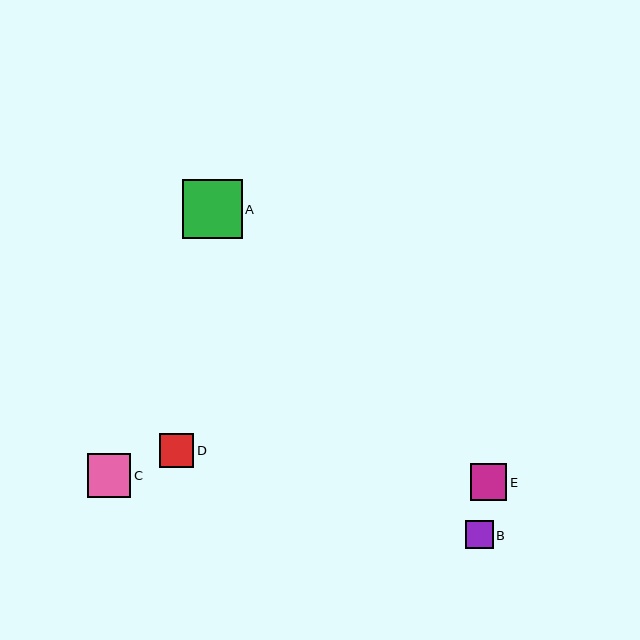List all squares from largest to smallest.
From largest to smallest: A, C, E, D, B.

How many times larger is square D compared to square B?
Square D is approximately 1.2 times the size of square B.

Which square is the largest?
Square A is the largest with a size of approximately 59 pixels.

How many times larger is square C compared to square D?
Square C is approximately 1.3 times the size of square D.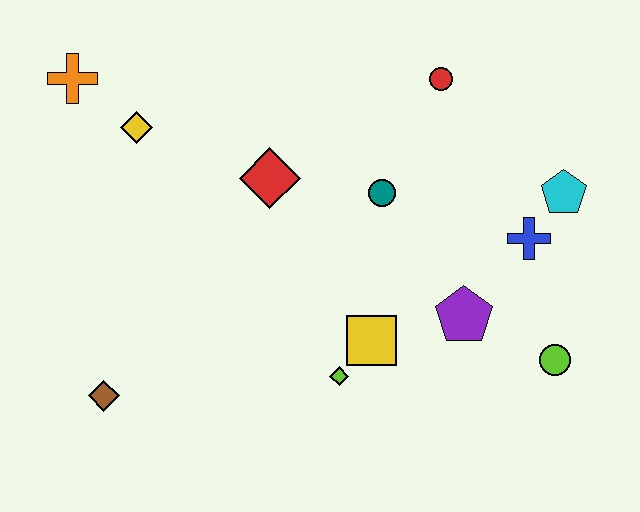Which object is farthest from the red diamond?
The lime circle is farthest from the red diamond.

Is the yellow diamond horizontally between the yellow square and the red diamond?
No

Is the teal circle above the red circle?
No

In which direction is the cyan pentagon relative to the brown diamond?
The cyan pentagon is to the right of the brown diamond.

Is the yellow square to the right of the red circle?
No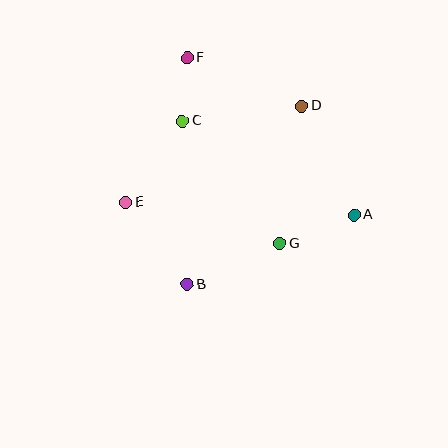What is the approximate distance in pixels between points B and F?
The distance between B and F is approximately 227 pixels.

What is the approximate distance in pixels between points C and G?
The distance between C and G is approximately 156 pixels.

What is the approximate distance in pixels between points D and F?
The distance between D and F is approximately 124 pixels.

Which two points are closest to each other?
Points C and F are closest to each other.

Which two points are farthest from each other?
Points A and F are farthest from each other.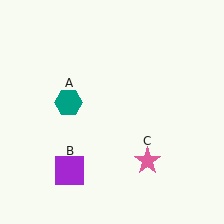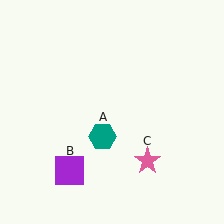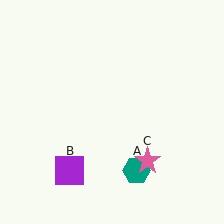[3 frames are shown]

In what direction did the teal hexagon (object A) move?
The teal hexagon (object A) moved down and to the right.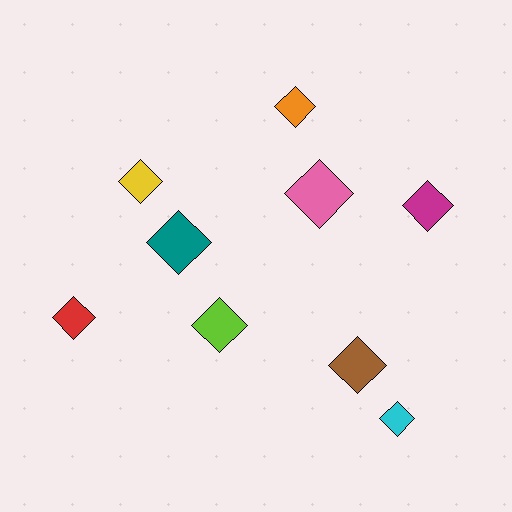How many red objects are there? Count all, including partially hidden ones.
There is 1 red object.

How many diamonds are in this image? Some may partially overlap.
There are 9 diamonds.